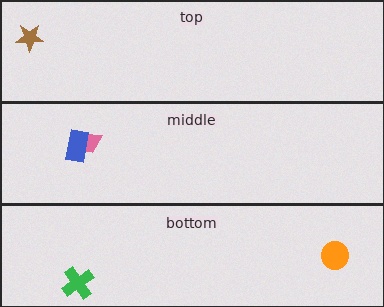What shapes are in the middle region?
The pink trapezoid, the blue rectangle.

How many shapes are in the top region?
1.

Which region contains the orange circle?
The bottom region.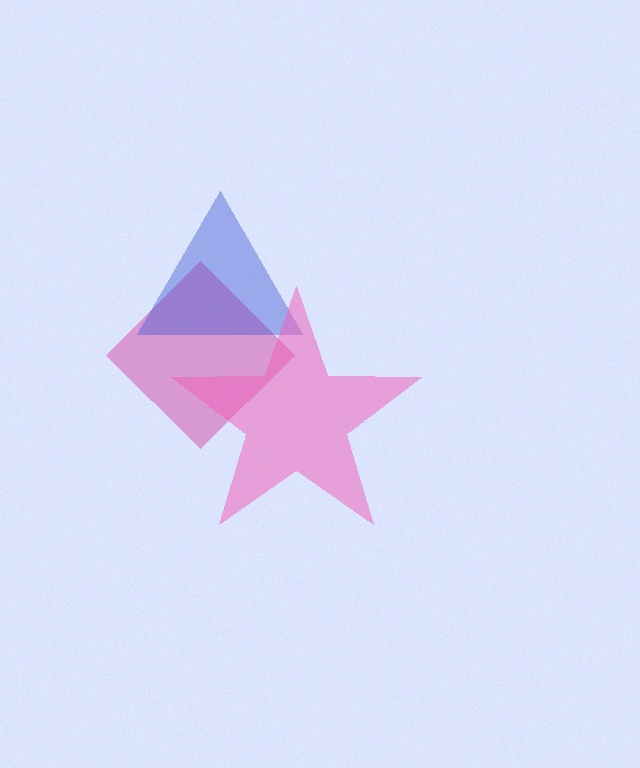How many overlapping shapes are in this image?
There are 3 overlapping shapes in the image.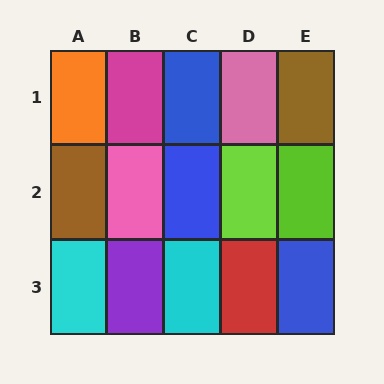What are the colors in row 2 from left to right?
Brown, pink, blue, lime, lime.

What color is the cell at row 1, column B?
Magenta.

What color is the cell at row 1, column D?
Pink.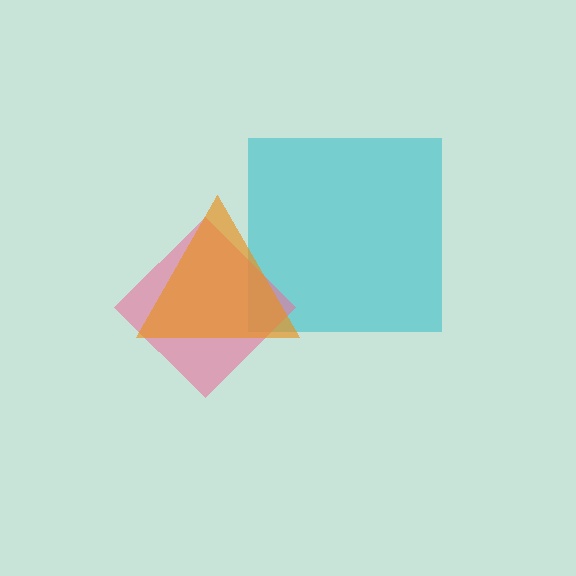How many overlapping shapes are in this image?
There are 3 overlapping shapes in the image.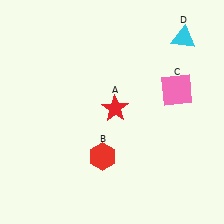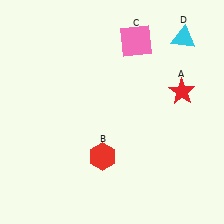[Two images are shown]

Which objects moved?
The objects that moved are: the red star (A), the pink square (C).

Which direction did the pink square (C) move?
The pink square (C) moved up.